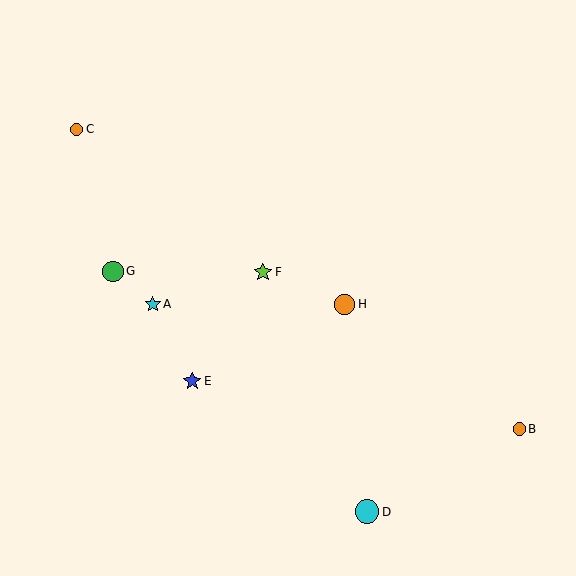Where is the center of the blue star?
The center of the blue star is at (192, 381).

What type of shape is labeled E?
Shape E is a blue star.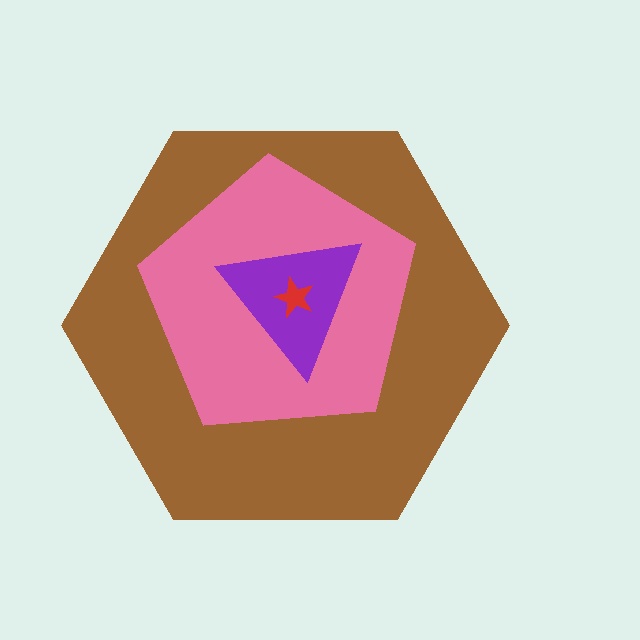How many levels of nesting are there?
4.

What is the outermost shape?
The brown hexagon.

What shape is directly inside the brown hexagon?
The pink pentagon.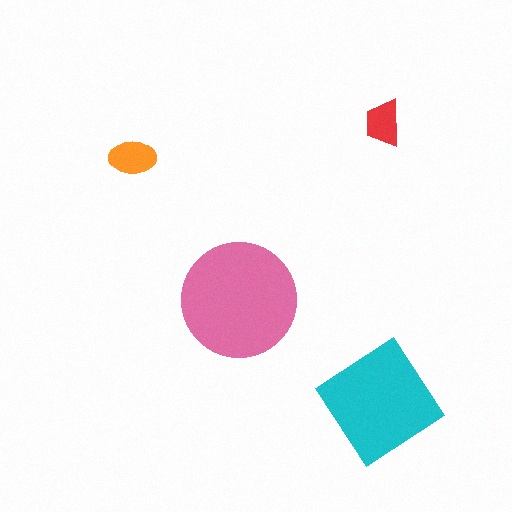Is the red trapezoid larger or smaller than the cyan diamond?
Smaller.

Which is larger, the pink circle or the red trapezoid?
The pink circle.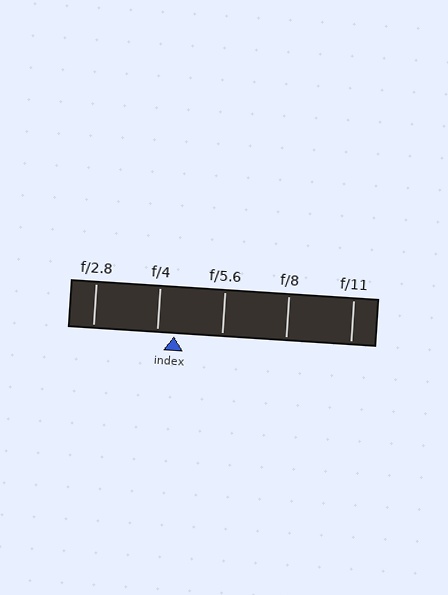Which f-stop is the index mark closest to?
The index mark is closest to f/4.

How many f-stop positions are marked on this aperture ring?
There are 5 f-stop positions marked.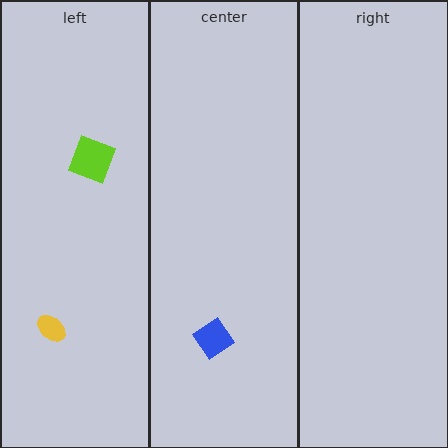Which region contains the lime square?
The left region.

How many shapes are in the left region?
2.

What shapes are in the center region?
The blue diamond.